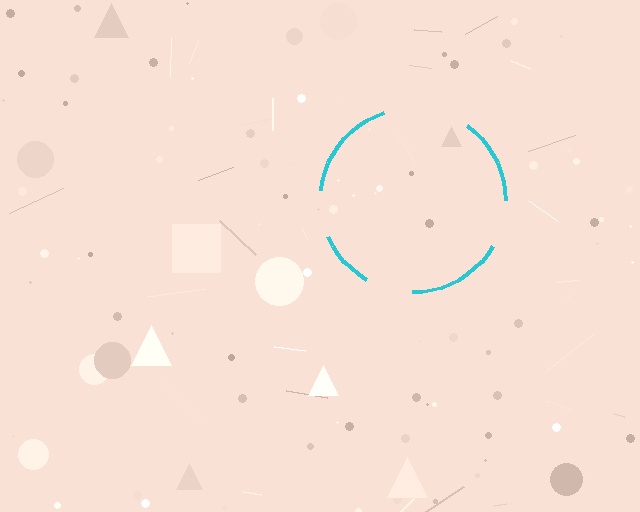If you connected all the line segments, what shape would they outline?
They would outline a circle.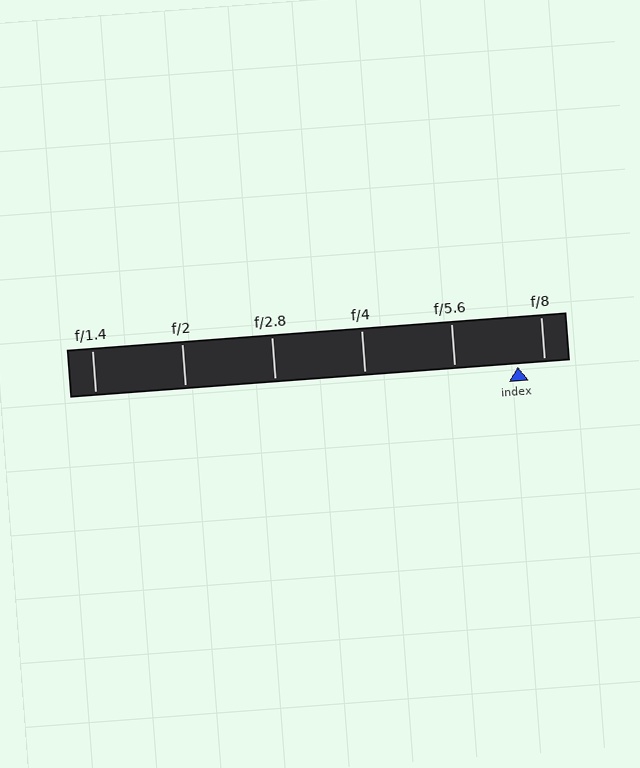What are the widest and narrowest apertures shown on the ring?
The widest aperture shown is f/1.4 and the narrowest is f/8.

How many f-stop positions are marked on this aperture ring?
There are 6 f-stop positions marked.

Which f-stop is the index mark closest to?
The index mark is closest to f/8.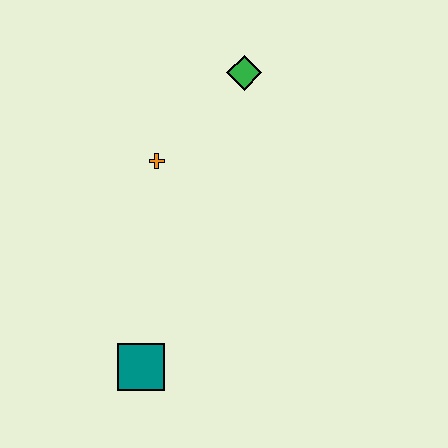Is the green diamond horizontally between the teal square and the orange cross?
No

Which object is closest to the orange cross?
The green diamond is closest to the orange cross.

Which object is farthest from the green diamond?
The teal square is farthest from the green diamond.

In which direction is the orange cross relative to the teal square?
The orange cross is above the teal square.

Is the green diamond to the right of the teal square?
Yes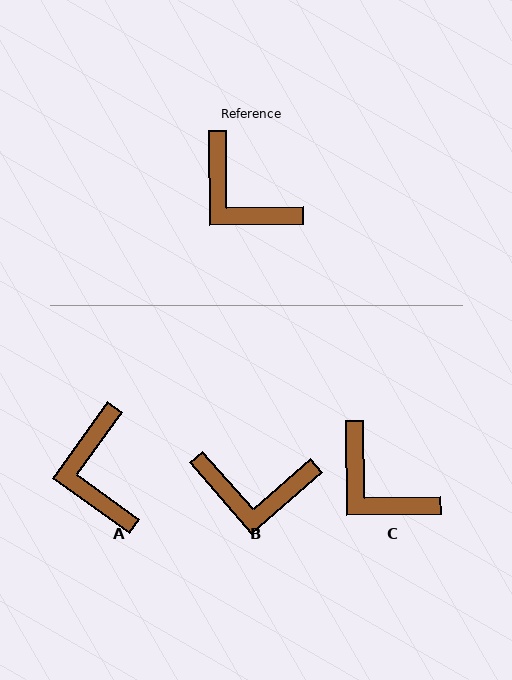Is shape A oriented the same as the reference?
No, it is off by about 36 degrees.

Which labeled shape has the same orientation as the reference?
C.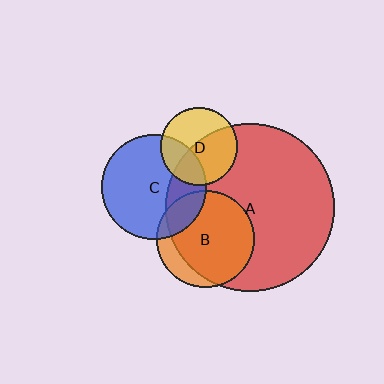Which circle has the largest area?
Circle A (red).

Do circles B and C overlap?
Yes.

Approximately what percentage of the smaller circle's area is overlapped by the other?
Approximately 20%.